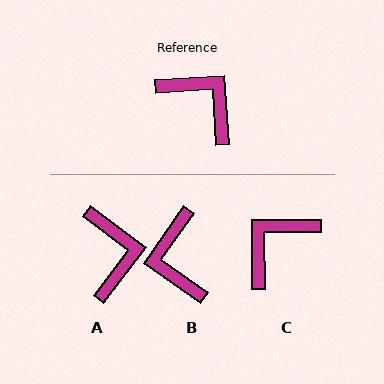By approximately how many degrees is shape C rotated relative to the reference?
Approximately 86 degrees counter-clockwise.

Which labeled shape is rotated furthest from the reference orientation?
B, about 141 degrees away.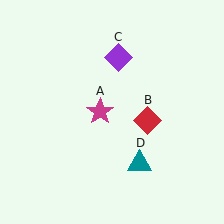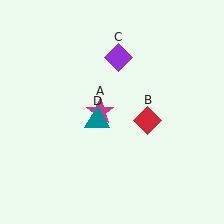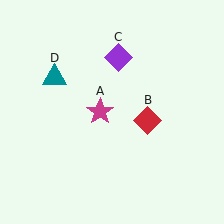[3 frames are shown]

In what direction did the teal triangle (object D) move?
The teal triangle (object D) moved up and to the left.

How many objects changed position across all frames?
1 object changed position: teal triangle (object D).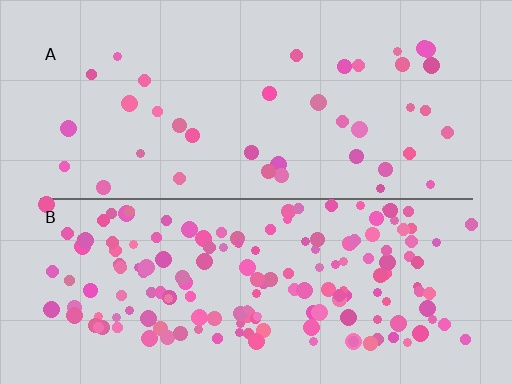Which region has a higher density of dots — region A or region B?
B (the bottom).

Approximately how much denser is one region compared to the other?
Approximately 4.1× — region B over region A.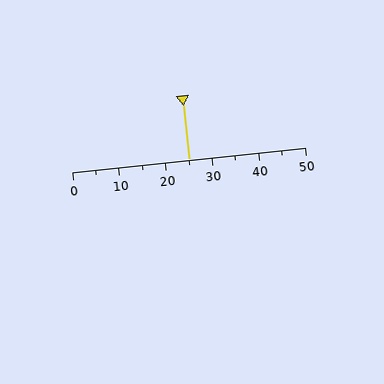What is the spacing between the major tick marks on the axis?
The major ticks are spaced 10 apart.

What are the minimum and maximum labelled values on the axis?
The axis runs from 0 to 50.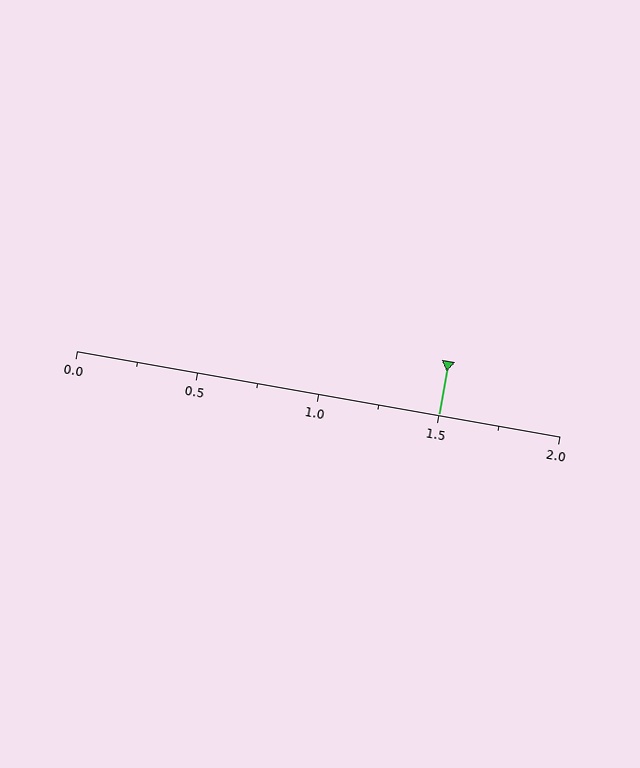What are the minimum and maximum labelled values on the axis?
The axis runs from 0.0 to 2.0.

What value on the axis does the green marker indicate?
The marker indicates approximately 1.5.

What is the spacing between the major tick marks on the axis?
The major ticks are spaced 0.5 apart.